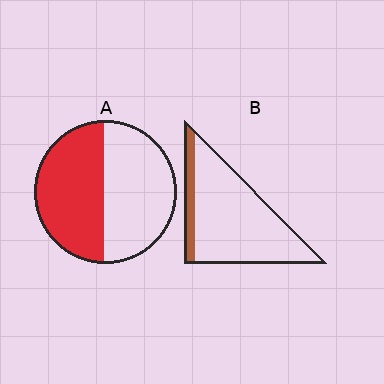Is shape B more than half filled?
No.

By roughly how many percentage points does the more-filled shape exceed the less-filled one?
By roughly 35 percentage points (A over B).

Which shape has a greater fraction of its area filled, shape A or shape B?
Shape A.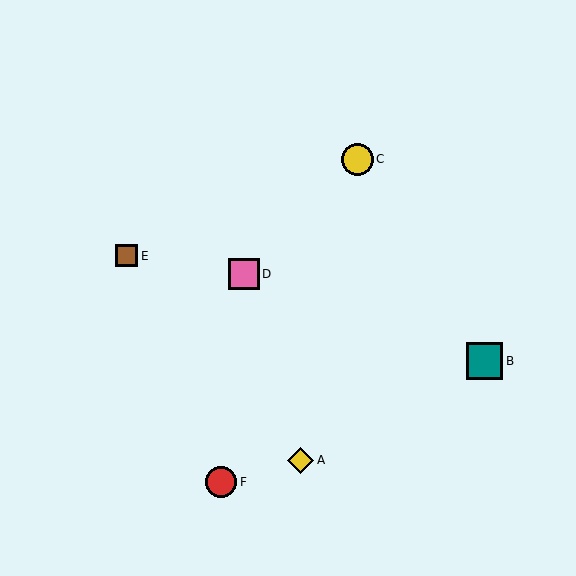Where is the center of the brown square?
The center of the brown square is at (127, 256).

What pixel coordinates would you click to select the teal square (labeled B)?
Click at (485, 361) to select the teal square B.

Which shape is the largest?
The teal square (labeled B) is the largest.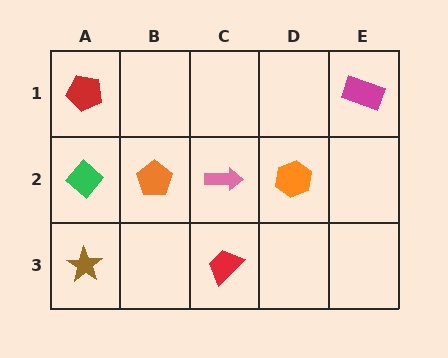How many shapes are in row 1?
2 shapes.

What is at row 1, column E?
A magenta rectangle.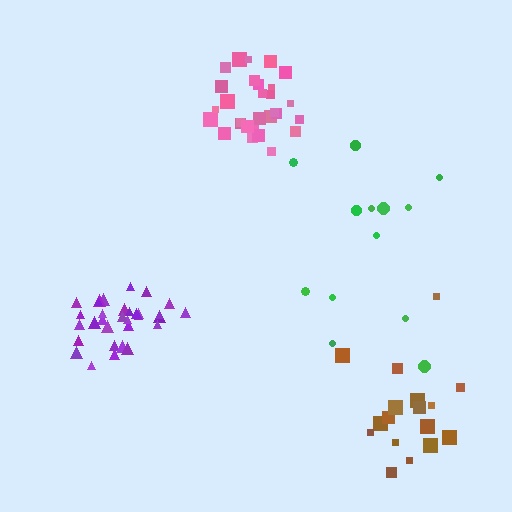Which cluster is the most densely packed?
Purple.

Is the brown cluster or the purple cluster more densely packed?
Purple.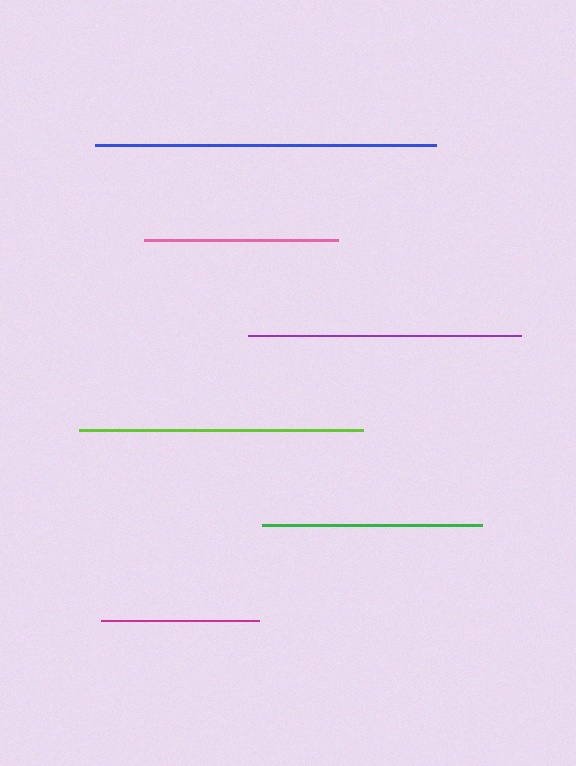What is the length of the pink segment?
The pink segment is approximately 193 pixels long.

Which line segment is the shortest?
The magenta line is the shortest at approximately 158 pixels.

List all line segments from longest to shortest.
From longest to shortest: blue, lime, purple, green, pink, magenta.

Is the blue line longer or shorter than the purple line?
The blue line is longer than the purple line.